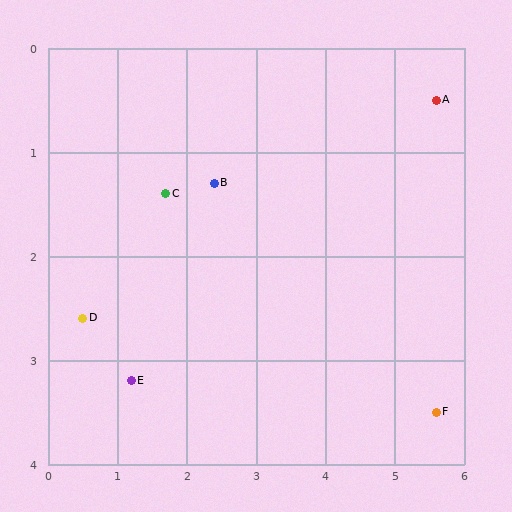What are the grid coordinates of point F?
Point F is at approximately (5.6, 3.5).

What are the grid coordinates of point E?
Point E is at approximately (1.2, 3.2).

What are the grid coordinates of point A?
Point A is at approximately (5.6, 0.5).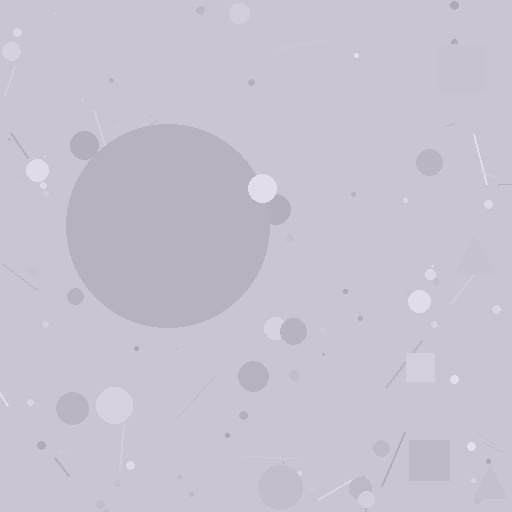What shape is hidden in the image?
A circle is hidden in the image.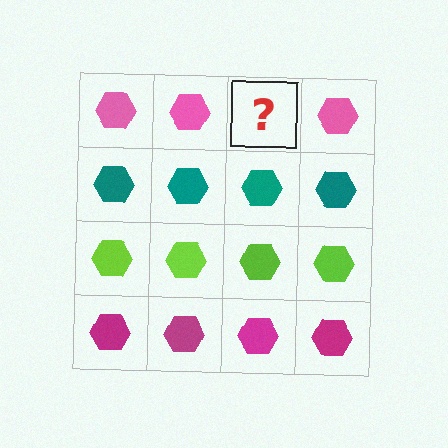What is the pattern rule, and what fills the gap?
The rule is that each row has a consistent color. The gap should be filled with a pink hexagon.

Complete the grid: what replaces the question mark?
The question mark should be replaced with a pink hexagon.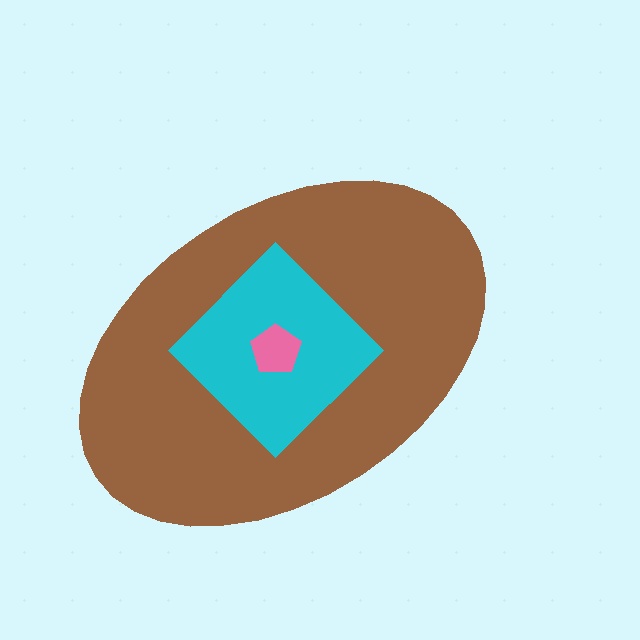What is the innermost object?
The pink pentagon.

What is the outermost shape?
The brown ellipse.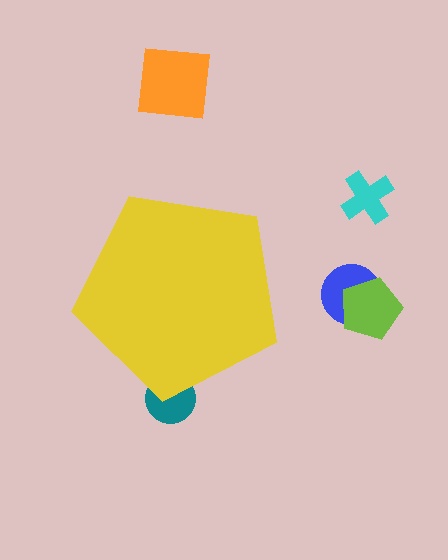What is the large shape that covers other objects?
A yellow pentagon.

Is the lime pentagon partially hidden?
No, the lime pentagon is fully visible.